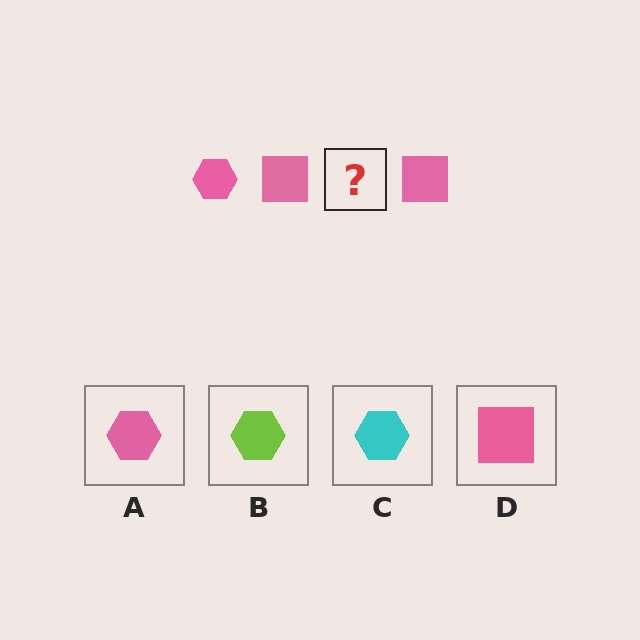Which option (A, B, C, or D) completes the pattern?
A.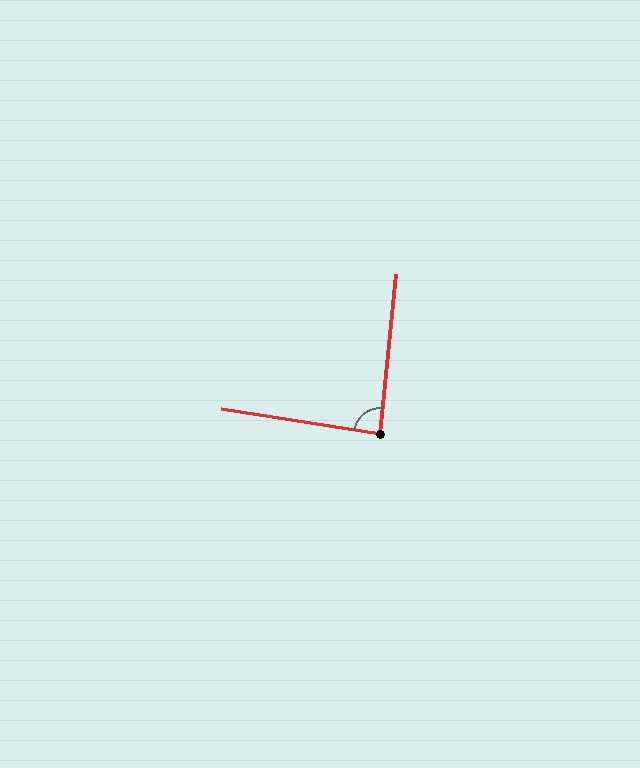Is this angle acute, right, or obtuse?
It is approximately a right angle.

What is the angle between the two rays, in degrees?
Approximately 87 degrees.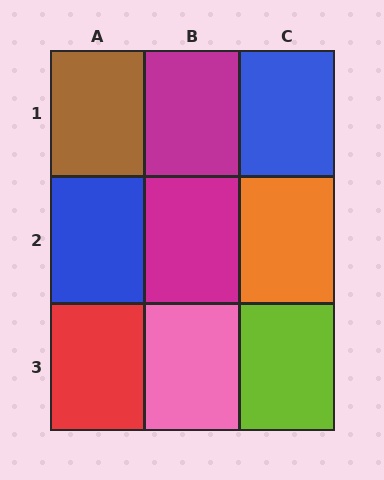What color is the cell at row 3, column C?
Lime.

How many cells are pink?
1 cell is pink.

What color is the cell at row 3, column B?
Pink.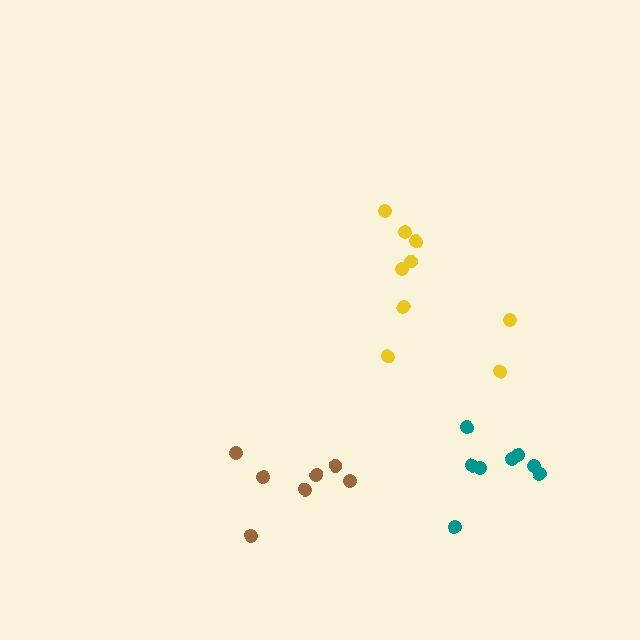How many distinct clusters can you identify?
There are 3 distinct clusters.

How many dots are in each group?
Group 1: 9 dots, Group 2: 7 dots, Group 3: 8 dots (24 total).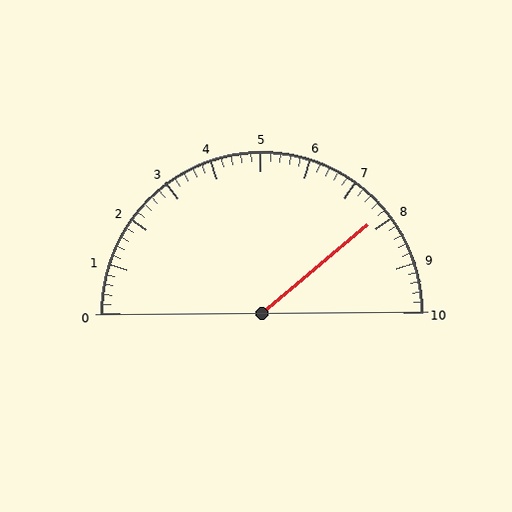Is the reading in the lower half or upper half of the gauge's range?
The reading is in the upper half of the range (0 to 10).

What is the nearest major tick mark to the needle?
The nearest major tick mark is 8.